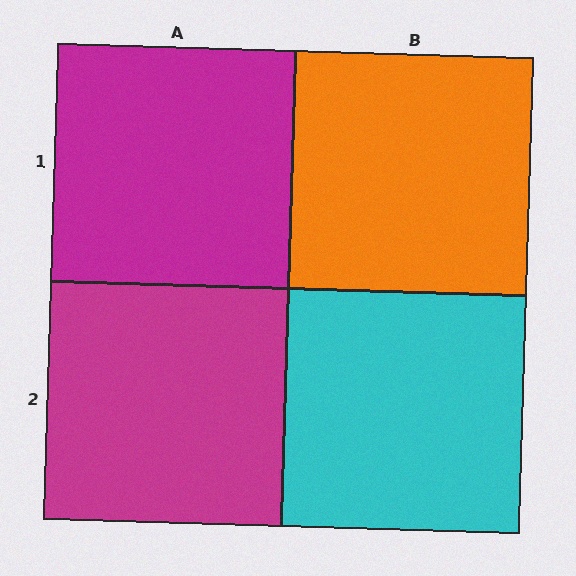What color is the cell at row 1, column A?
Magenta.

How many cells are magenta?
2 cells are magenta.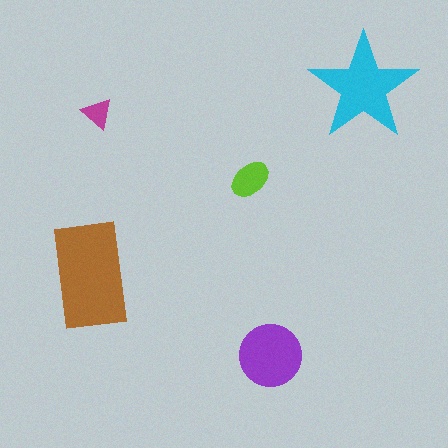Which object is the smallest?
The magenta triangle.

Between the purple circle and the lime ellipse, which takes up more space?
The purple circle.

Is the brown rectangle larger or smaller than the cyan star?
Larger.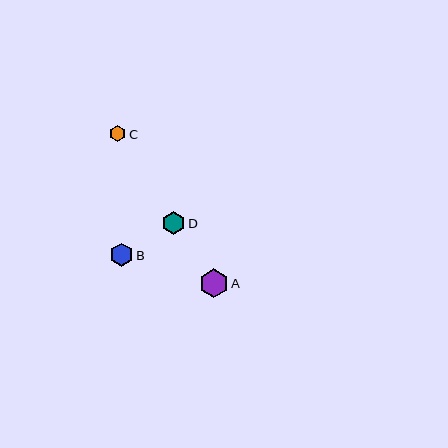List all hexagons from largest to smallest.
From largest to smallest: A, B, D, C.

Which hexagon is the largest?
Hexagon A is the largest with a size of approximately 29 pixels.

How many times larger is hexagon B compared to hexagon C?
Hexagon B is approximately 1.4 times the size of hexagon C.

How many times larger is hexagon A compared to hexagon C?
Hexagon A is approximately 1.8 times the size of hexagon C.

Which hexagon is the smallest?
Hexagon C is the smallest with a size of approximately 17 pixels.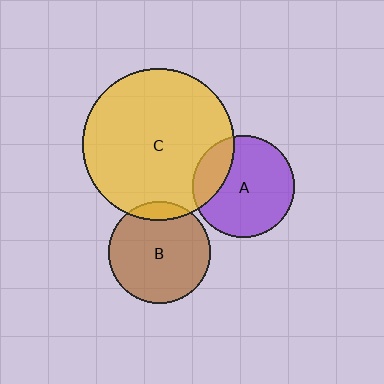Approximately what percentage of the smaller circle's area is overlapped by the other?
Approximately 10%.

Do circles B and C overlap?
Yes.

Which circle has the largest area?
Circle C (yellow).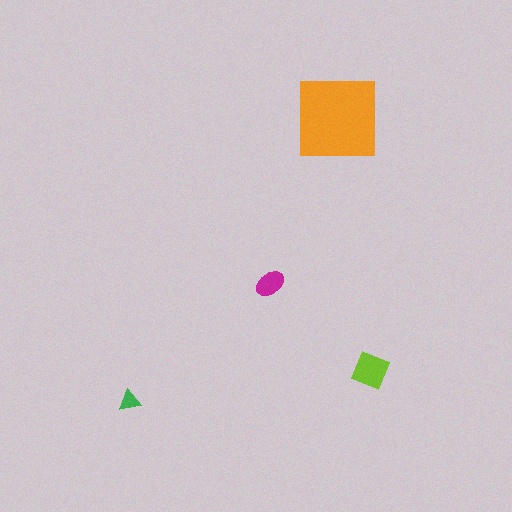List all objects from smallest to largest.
The green triangle, the magenta ellipse, the lime diamond, the orange square.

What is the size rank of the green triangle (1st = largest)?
4th.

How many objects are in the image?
There are 4 objects in the image.